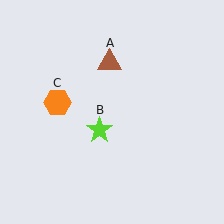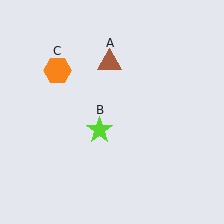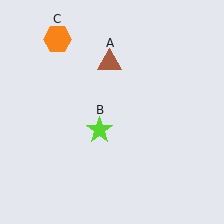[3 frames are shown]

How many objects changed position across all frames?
1 object changed position: orange hexagon (object C).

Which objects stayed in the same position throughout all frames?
Brown triangle (object A) and lime star (object B) remained stationary.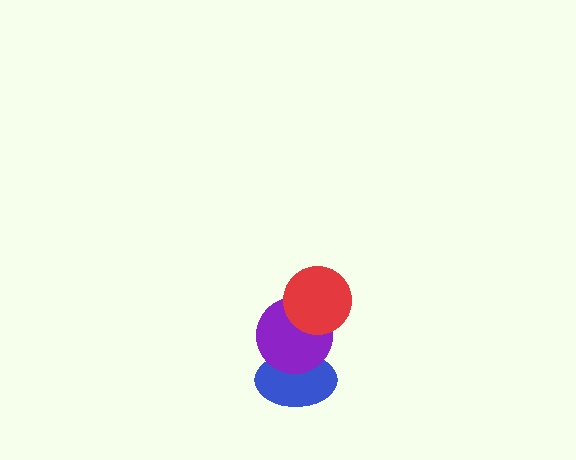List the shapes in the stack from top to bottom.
From top to bottom: the red circle, the purple circle, the blue ellipse.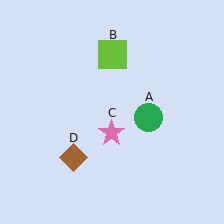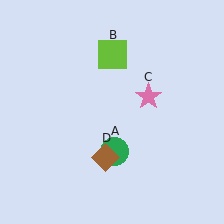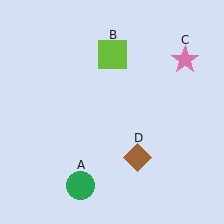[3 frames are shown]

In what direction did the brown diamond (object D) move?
The brown diamond (object D) moved right.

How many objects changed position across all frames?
3 objects changed position: green circle (object A), pink star (object C), brown diamond (object D).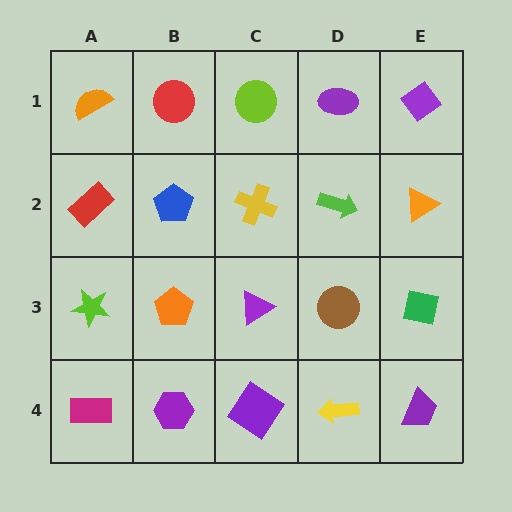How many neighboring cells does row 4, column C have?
3.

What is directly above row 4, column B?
An orange pentagon.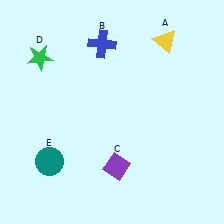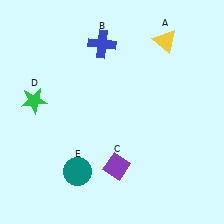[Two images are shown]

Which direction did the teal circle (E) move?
The teal circle (E) moved right.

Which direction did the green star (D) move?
The green star (D) moved down.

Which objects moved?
The objects that moved are: the green star (D), the teal circle (E).